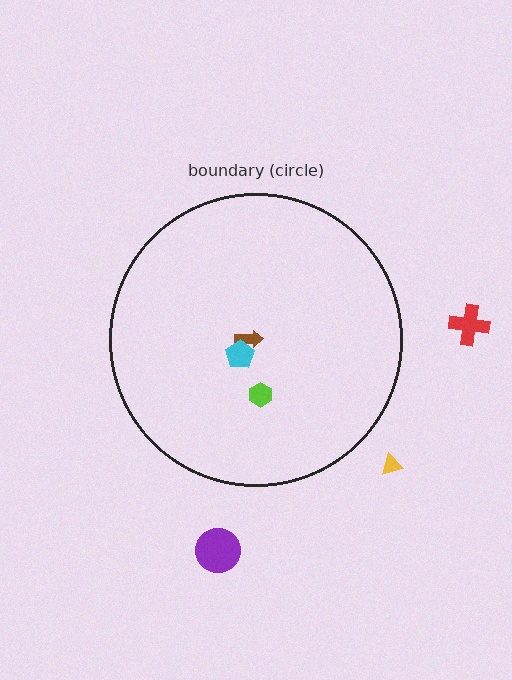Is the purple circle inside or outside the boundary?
Outside.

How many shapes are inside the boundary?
3 inside, 3 outside.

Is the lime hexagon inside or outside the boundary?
Inside.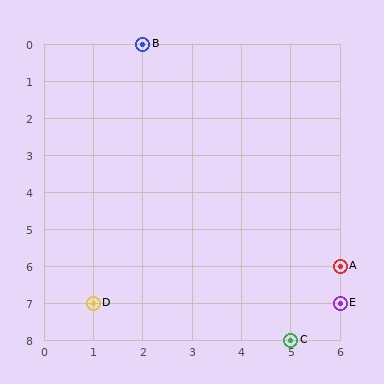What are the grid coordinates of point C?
Point C is at grid coordinates (5, 8).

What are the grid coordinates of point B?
Point B is at grid coordinates (2, 0).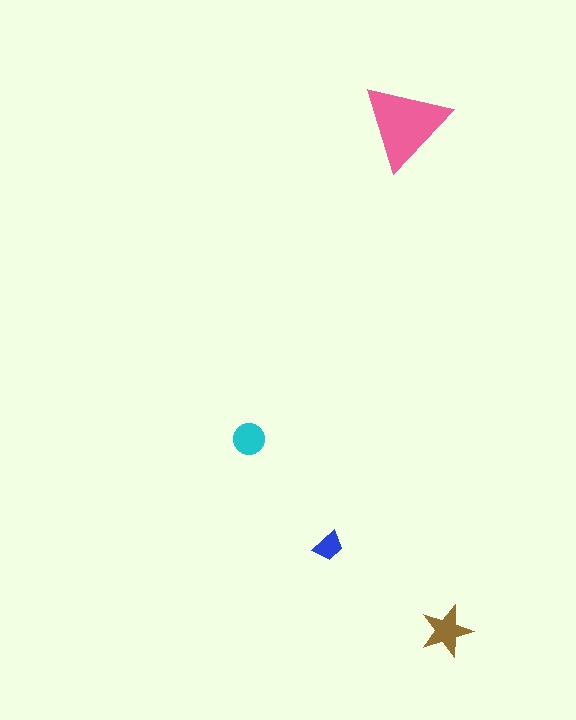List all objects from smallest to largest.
The blue trapezoid, the cyan circle, the brown star, the pink triangle.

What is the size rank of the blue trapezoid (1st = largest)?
4th.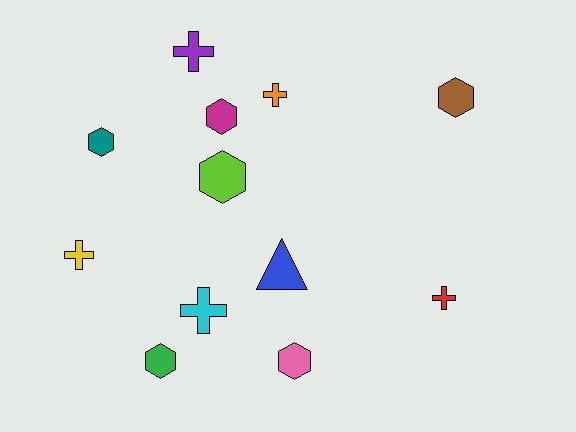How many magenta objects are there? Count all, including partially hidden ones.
There is 1 magenta object.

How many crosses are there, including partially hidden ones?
There are 5 crosses.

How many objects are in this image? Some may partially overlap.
There are 12 objects.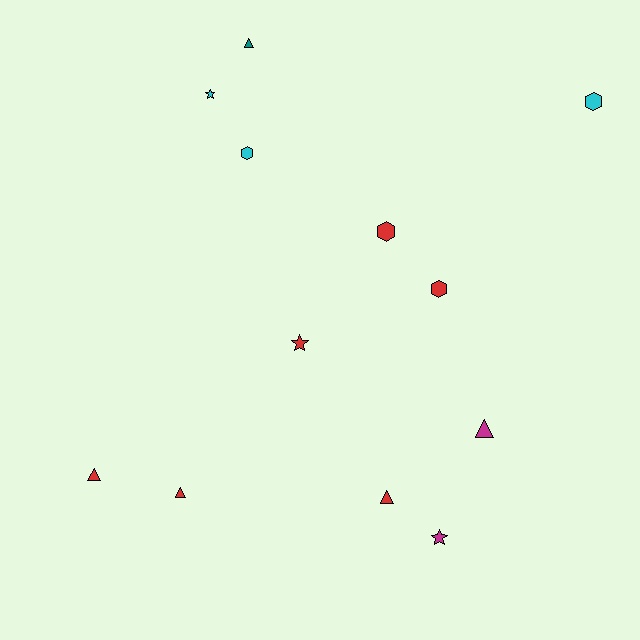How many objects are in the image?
There are 12 objects.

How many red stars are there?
There is 1 red star.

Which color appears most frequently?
Red, with 6 objects.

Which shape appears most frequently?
Triangle, with 5 objects.